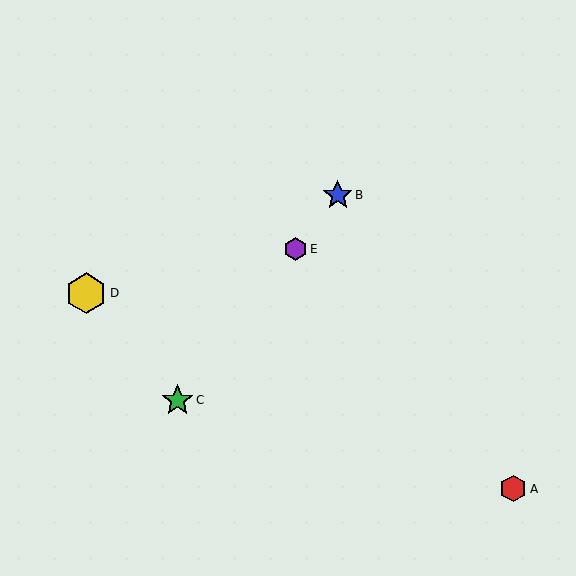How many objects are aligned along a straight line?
3 objects (B, C, E) are aligned along a straight line.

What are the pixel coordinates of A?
Object A is at (513, 489).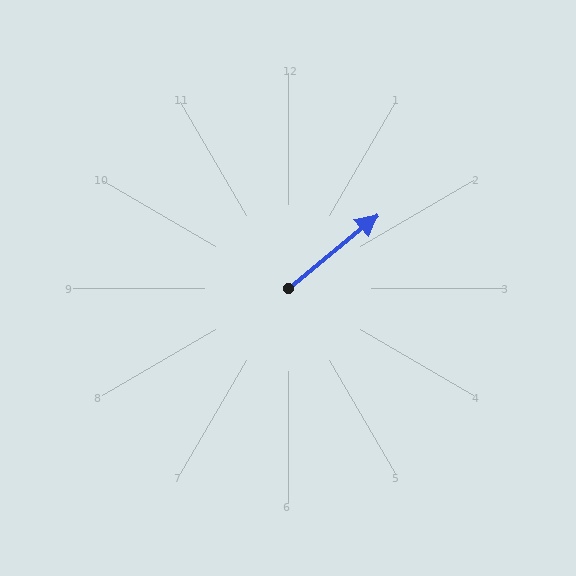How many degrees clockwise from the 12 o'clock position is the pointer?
Approximately 51 degrees.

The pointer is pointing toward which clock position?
Roughly 2 o'clock.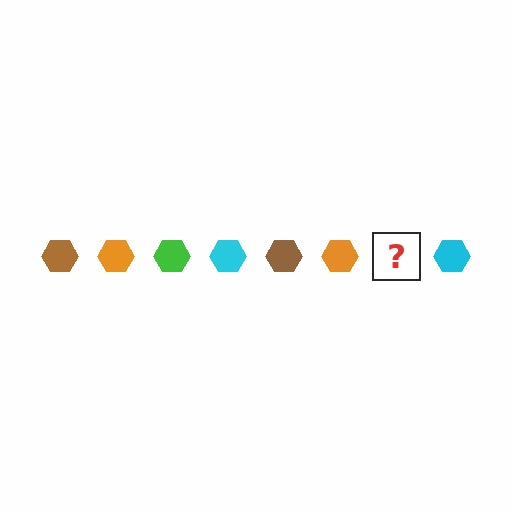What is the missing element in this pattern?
The missing element is a green hexagon.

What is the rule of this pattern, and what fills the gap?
The rule is that the pattern cycles through brown, orange, green, cyan hexagons. The gap should be filled with a green hexagon.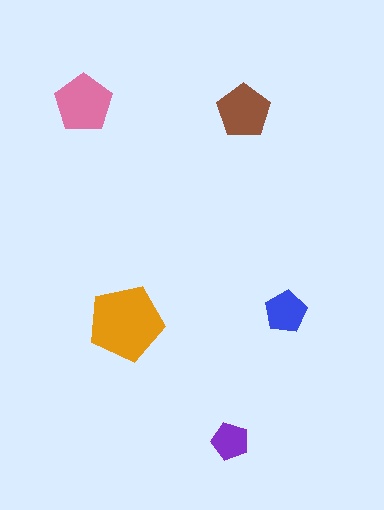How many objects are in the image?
There are 5 objects in the image.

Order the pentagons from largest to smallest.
the orange one, the pink one, the brown one, the blue one, the purple one.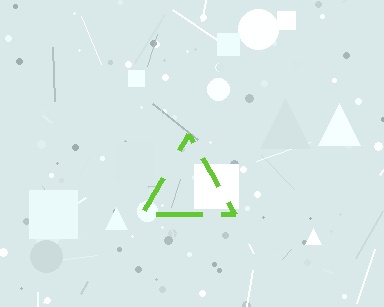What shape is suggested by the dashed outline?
The dashed outline suggests a triangle.